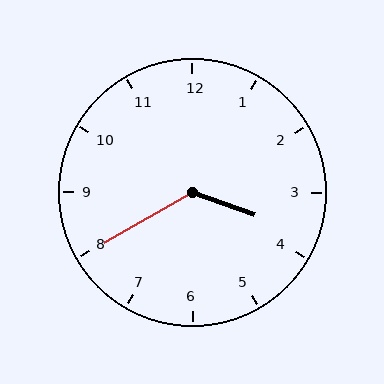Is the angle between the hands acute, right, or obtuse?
It is obtuse.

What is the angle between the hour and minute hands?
Approximately 130 degrees.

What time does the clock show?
3:40.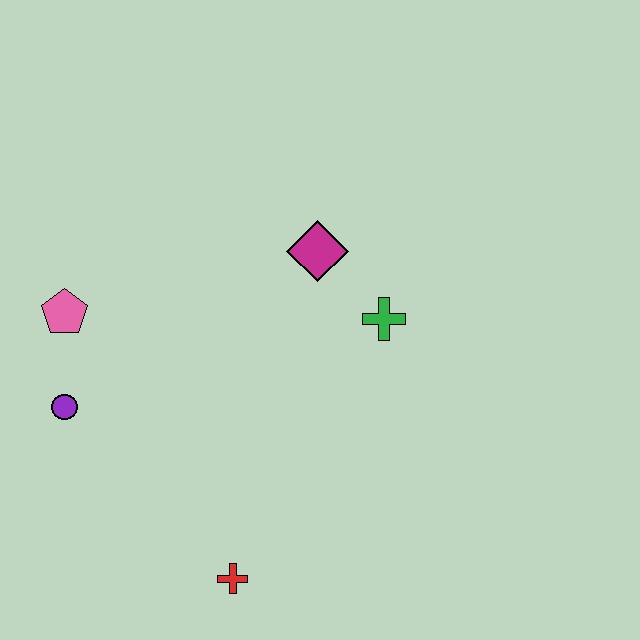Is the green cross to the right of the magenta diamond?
Yes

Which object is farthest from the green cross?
The purple circle is farthest from the green cross.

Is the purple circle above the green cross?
No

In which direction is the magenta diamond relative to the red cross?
The magenta diamond is above the red cross.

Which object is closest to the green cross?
The magenta diamond is closest to the green cross.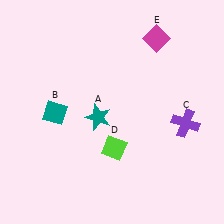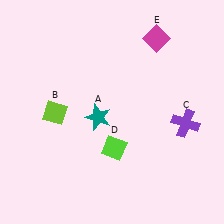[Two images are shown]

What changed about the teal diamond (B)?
In Image 1, B is teal. In Image 2, it changed to lime.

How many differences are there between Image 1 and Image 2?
There is 1 difference between the two images.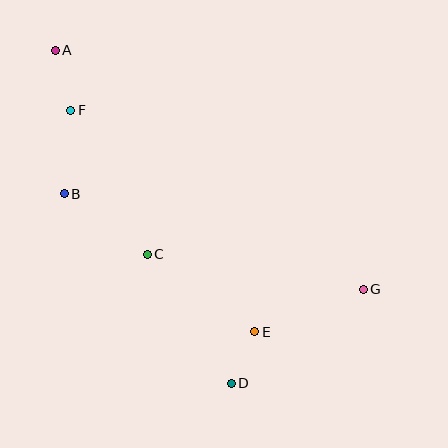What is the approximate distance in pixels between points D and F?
The distance between D and F is approximately 317 pixels.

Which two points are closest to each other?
Points D and E are closest to each other.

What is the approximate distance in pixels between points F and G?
The distance between F and G is approximately 343 pixels.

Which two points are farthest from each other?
Points A and G are farthest from each other.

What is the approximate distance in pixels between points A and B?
The distance between A and B is approximately 144 pixels.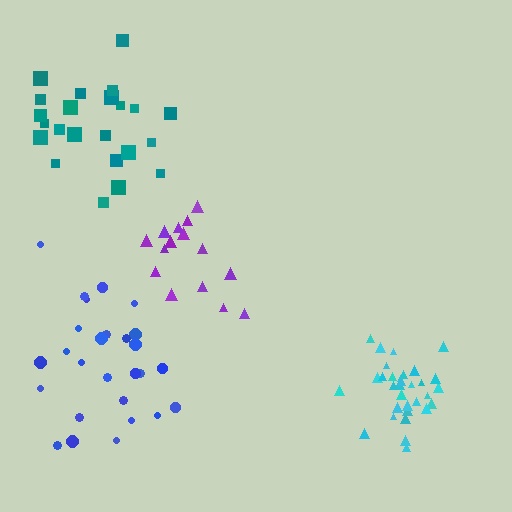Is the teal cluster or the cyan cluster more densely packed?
Cyan.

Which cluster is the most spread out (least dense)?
Blue.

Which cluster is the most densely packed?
Cyan.